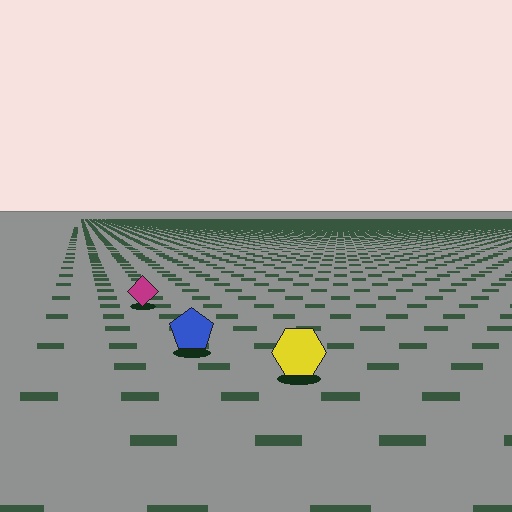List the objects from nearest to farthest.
From nearest to farthest: the yellow hexagon, the blue pentagon, the magenta diamond.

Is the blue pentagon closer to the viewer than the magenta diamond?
Yes. The blue pentagon is closer — you can tell from the texture gradient: the ground texture is coarser near it.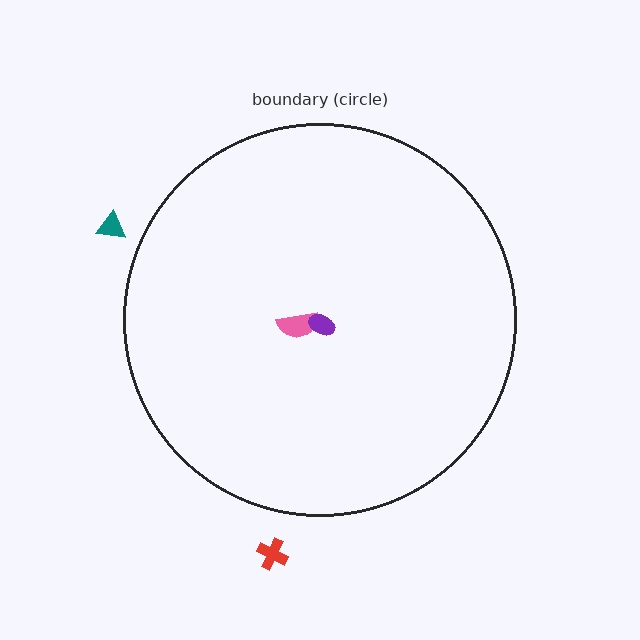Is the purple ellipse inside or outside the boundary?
Inside.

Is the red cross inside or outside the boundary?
Outside.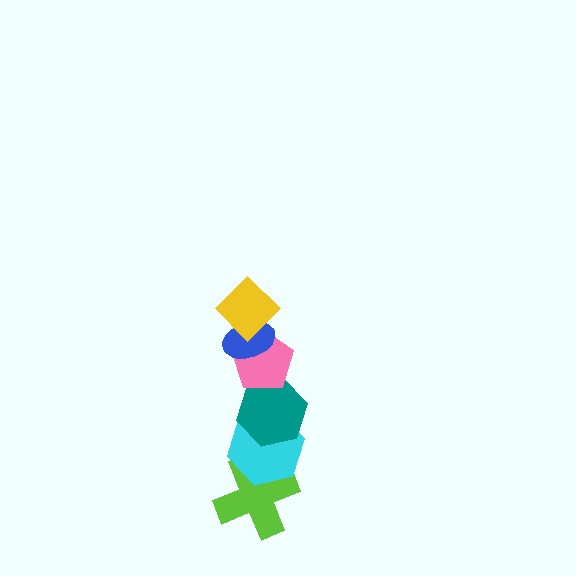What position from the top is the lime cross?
The lime cross is 6th from the top.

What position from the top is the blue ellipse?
The blue ellipse is 2nd from the top.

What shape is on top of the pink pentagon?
The blue ellipse is on top of the pink pentagon.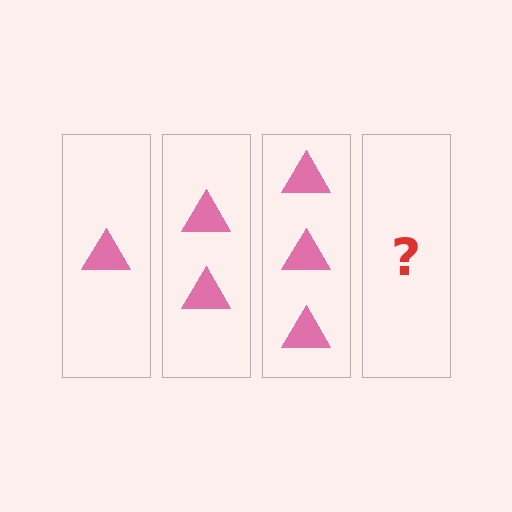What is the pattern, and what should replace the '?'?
The pattern is that each step adds one more triangle. The '?' should be 4 triangles.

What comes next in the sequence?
The next element should be 4 triangles.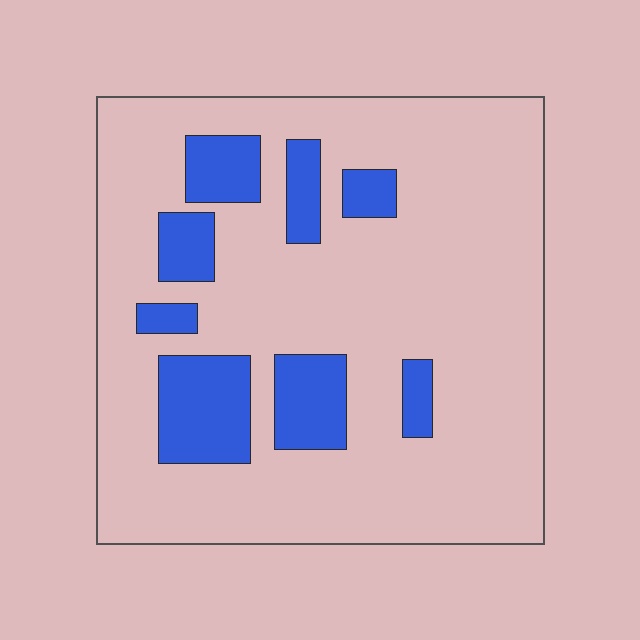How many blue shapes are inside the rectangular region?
8.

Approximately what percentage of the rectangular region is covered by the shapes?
Approximately 20%.